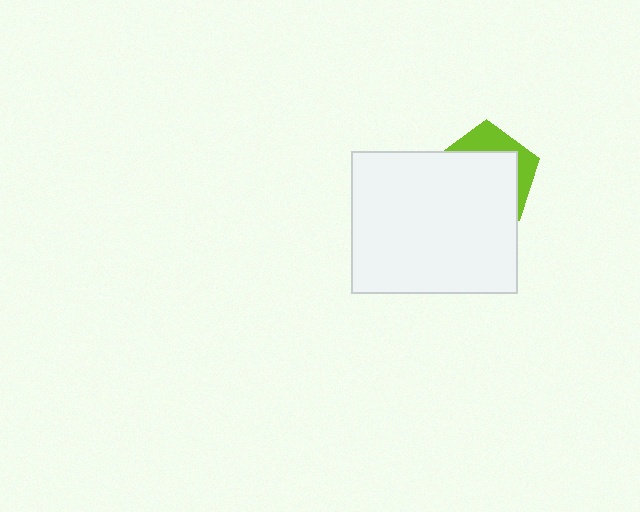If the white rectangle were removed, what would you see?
You would see the complete lime pentagon.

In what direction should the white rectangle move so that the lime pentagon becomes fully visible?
The white rectangle should move toward the lower-left. That is the shortest direction to clear the overlap and leave the lime pentagon fully visible.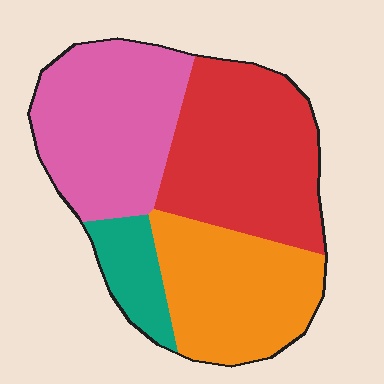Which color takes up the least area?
Teal, at roughly 10%.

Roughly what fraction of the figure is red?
Red covers 33% of the figure.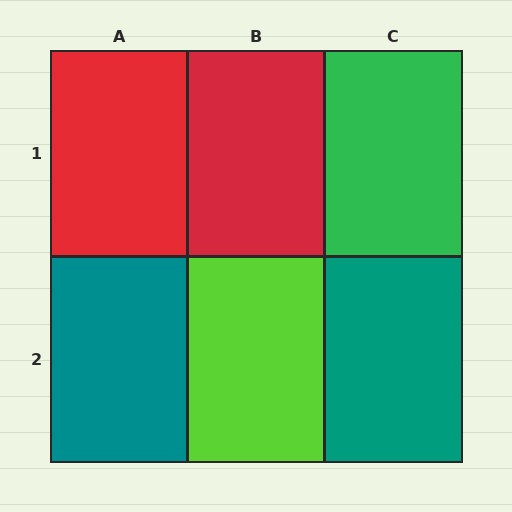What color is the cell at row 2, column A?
Teal.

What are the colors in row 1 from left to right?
Red, red, green.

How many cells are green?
1 cell is green.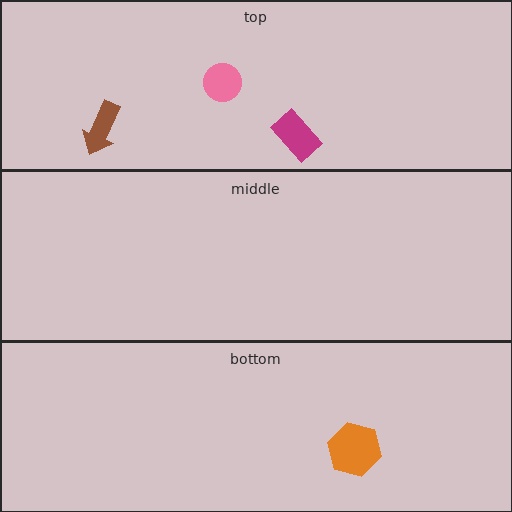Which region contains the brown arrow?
The top region.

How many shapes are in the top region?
3.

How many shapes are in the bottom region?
1.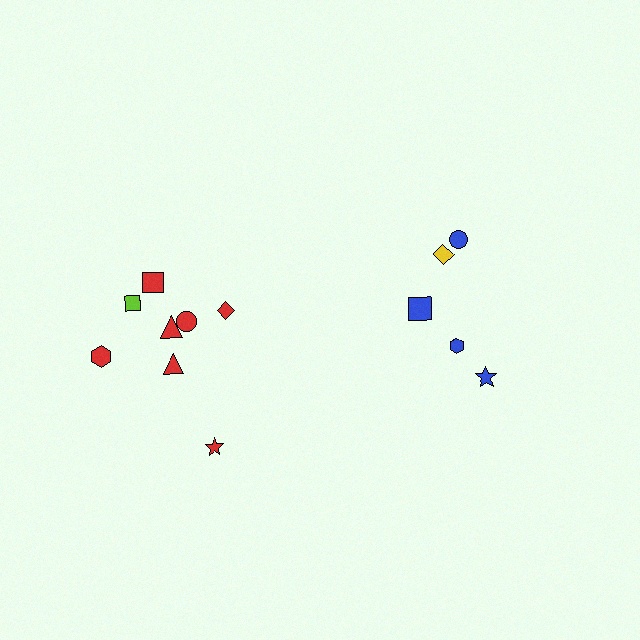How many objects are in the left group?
There are 8 objects.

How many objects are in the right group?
There are 5 objects.